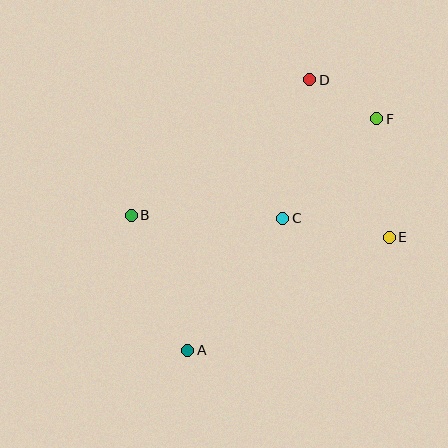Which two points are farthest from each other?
Points A and F are farthest from each other.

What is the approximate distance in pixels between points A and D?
The distance between A and D is approximately 297 pixels.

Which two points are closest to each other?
Points D and F are closest to each other.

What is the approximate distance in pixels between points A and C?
The distance between A and C is approximately 162 pixels.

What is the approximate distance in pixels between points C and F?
The distance between C and F is approximately 137 pixels.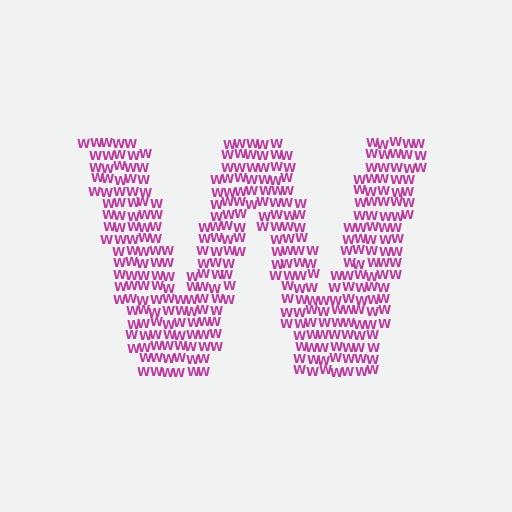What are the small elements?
The small elements are letter W's.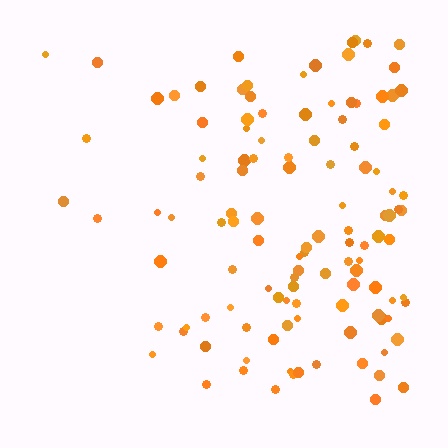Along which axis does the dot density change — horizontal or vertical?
Horizontal.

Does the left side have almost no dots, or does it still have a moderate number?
Still a moderate number, just noticeably fewer than the right.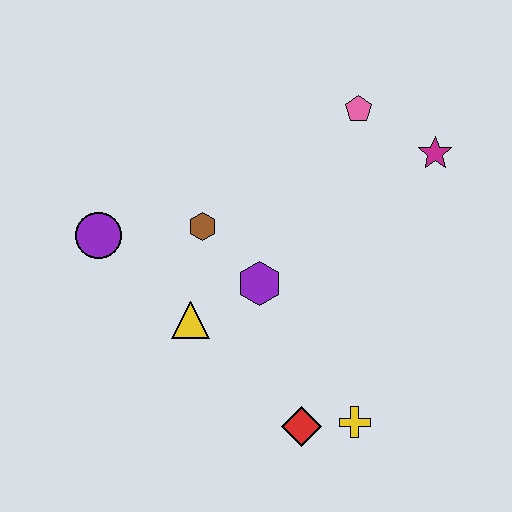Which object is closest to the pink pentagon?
The magenta star is closest to the pink pentagon.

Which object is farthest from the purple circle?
The magenta star is farthest from the purple circle.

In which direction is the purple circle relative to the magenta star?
The purple circle is to the left of the magenta star.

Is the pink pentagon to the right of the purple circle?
Yes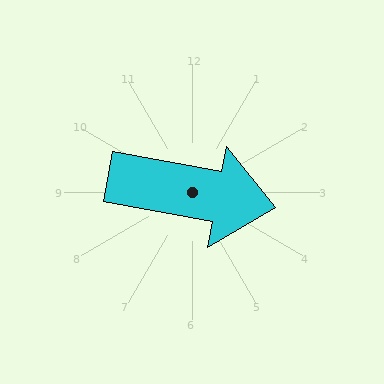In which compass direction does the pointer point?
East.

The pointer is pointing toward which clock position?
Roughly 3 o'clock.